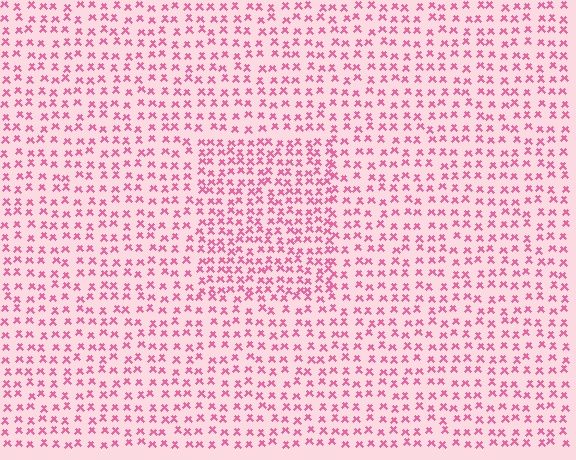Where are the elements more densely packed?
The elements are more densely packed inside the rectangle boundary.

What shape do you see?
I see a rectangle.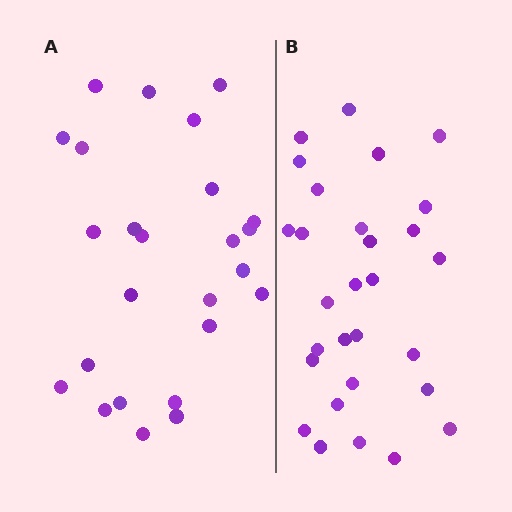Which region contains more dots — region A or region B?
Region B (the right region) has more dots.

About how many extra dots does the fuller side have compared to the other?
Region B has about 4 more dots than region A.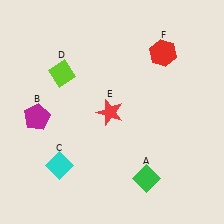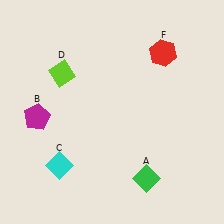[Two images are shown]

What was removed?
The red star (E) was removed in Image 2.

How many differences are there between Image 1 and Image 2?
There is 1 difference between the two images.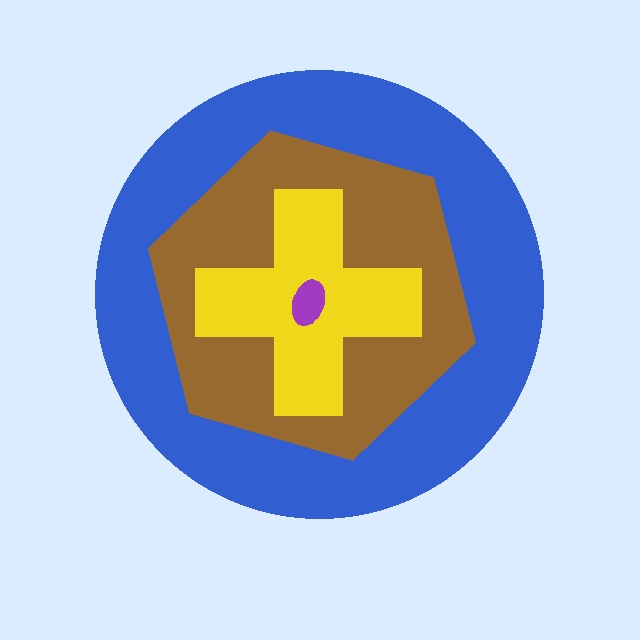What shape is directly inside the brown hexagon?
The yellow cross.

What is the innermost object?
The purple ellipse.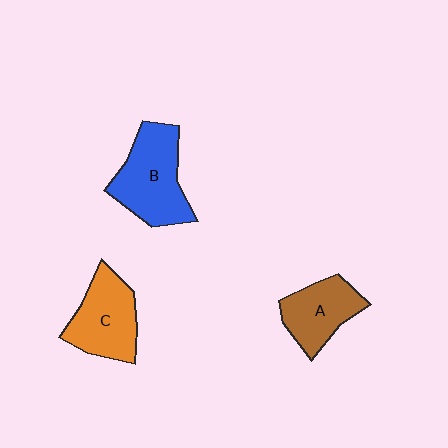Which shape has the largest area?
Shape B (blue).